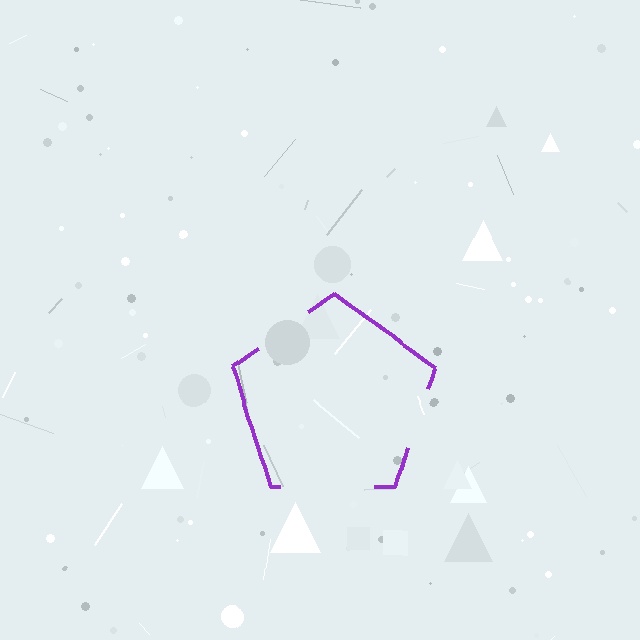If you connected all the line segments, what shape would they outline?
They would outline a pentagon.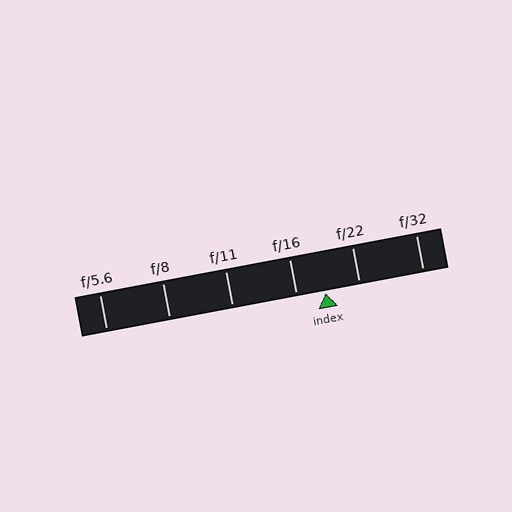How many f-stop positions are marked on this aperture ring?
There are 6 f-stop positions marked.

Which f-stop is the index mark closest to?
The index mark is closest to f/16.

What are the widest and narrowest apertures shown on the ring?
The widest aperture shown is f/5.6 and the narrowest is f/32.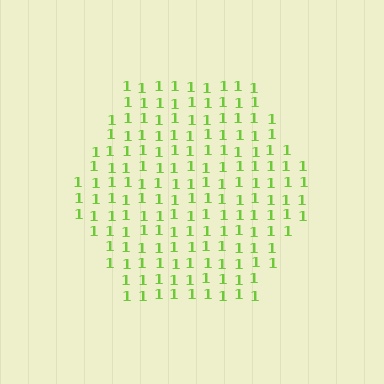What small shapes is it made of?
It is made of small digit 1's.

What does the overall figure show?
The overall figure shows a hexagon.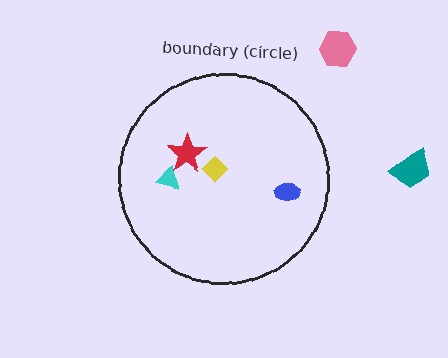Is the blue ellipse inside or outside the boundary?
Inside.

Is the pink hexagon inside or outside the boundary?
Outside.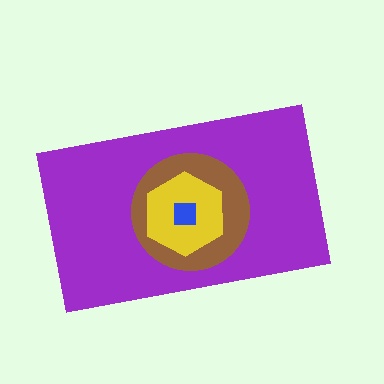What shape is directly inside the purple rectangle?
The brown circle.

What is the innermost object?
The blue square.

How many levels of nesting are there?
4.